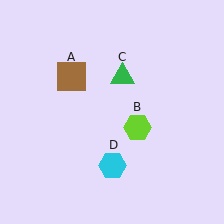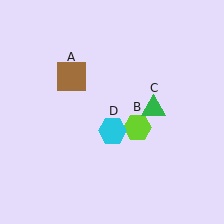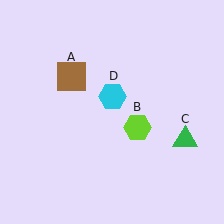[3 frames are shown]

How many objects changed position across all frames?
2 objects changed position: green triangle (object C), cyan hexagon (object D).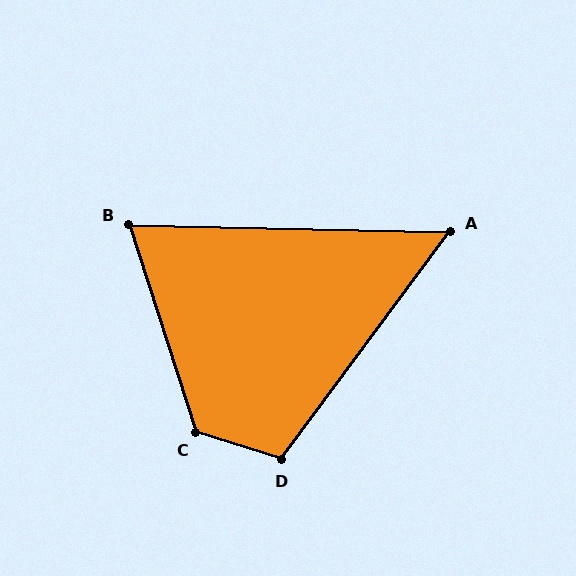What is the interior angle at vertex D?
Approximately 109 degrees (obtuse).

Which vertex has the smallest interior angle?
A, at approximately 55 degrees.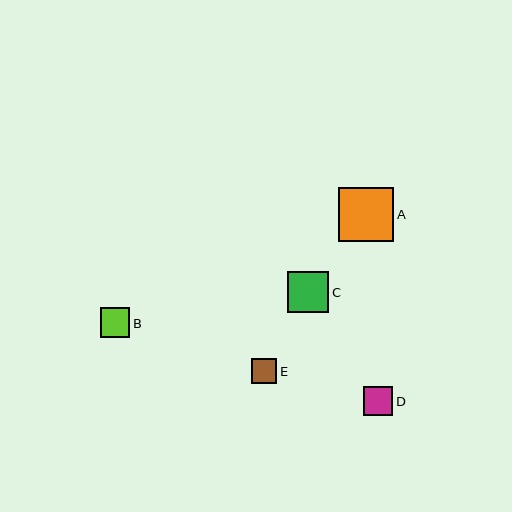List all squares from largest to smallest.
From largest to smallest: A, C, B, D, E.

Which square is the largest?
Square A is the largest with a size of approximately 55 pixels.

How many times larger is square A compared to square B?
Square A is approximately 1.8 times the size of square B.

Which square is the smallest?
Square E is the smallest with a size of approximately 26 pixels.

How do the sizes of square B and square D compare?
Square B and square D are approximately the same size.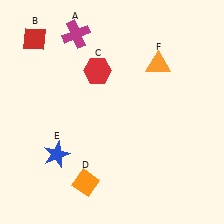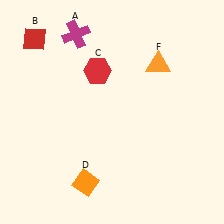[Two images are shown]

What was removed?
The blue star (E) was removed in Image 2.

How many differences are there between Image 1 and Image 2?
There is 1 difference between the two images.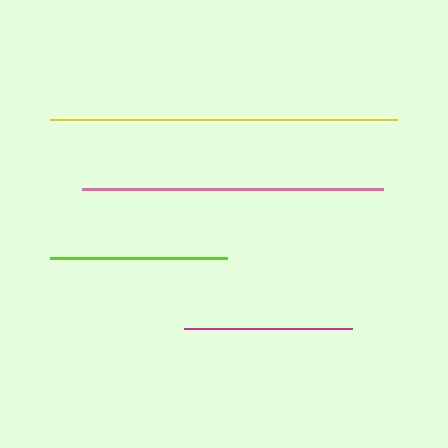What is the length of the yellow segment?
The yellow segment is approximately 347 pixels long.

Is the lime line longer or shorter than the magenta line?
The lime line is longer than the magenta line.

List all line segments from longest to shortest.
From longest to shortest: yellow, pink, lime, magenta.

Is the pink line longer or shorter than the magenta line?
The pink line is longer than the magenta line.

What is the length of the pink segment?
The pink segment is approximately 301 pixels long.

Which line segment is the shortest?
The magenta line is the shortest at approximately 168 pixels.